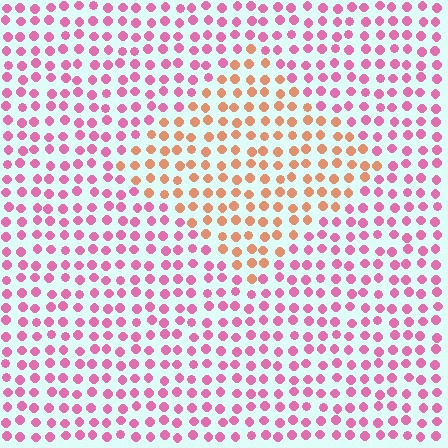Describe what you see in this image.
The image is filled with small pink elements in a uniform arrangement. A diamond-shaped region is visible where the elements are tinted to a slightly different hue, forming a subtle color boundary.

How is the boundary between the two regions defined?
The boundary is defined purely by a slight shift in hue (about 52 degrees). Spacing, size, and orientation are identical on both sides.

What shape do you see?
I see a diamond.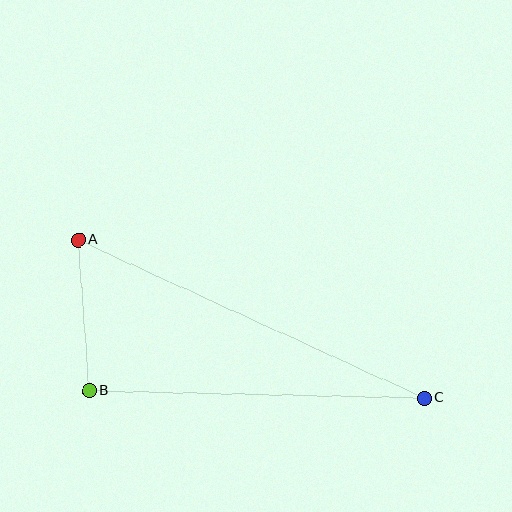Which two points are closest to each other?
Points A and B are closest to each other.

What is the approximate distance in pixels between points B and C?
The distance between B and C is approximately 336 pixels.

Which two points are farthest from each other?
Points A and C are farthest from each other.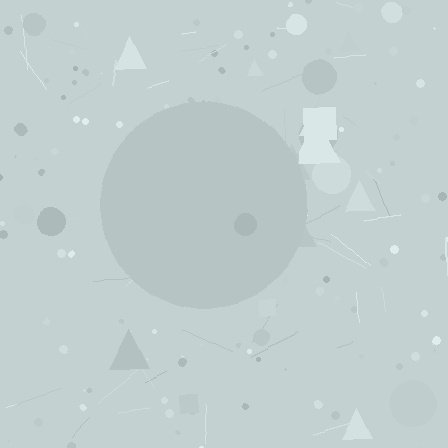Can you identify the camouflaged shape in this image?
The camouflaged shape is a circle.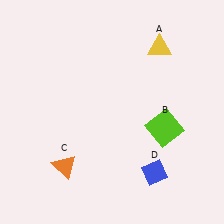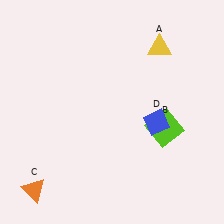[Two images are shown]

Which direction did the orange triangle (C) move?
The orange triangle (C) moved left.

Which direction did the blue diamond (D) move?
The blue diamond (D) moved up.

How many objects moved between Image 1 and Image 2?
2 objects moved between the two images.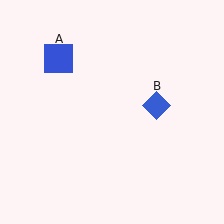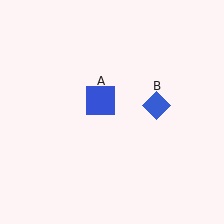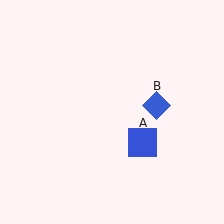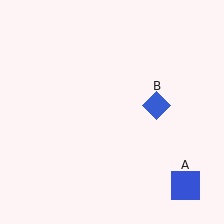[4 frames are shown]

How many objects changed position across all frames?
1 object changed position: blue square (object A).